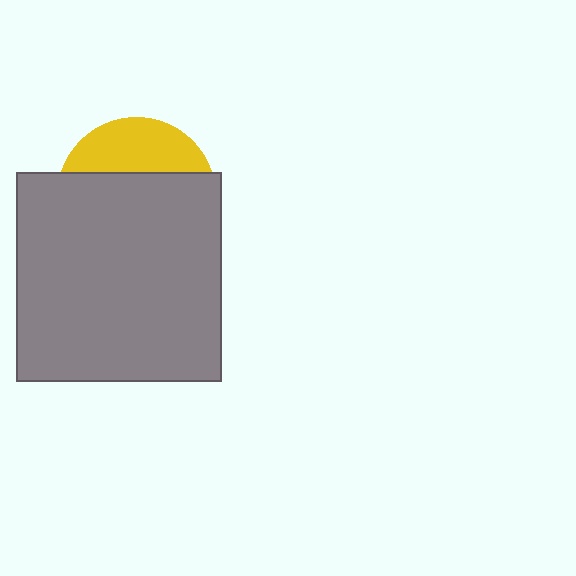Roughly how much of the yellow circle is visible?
A small part of it is visible (roughly 30%).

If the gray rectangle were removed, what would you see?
You would see the complete yellow circle.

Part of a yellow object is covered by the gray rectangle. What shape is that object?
It is a circle.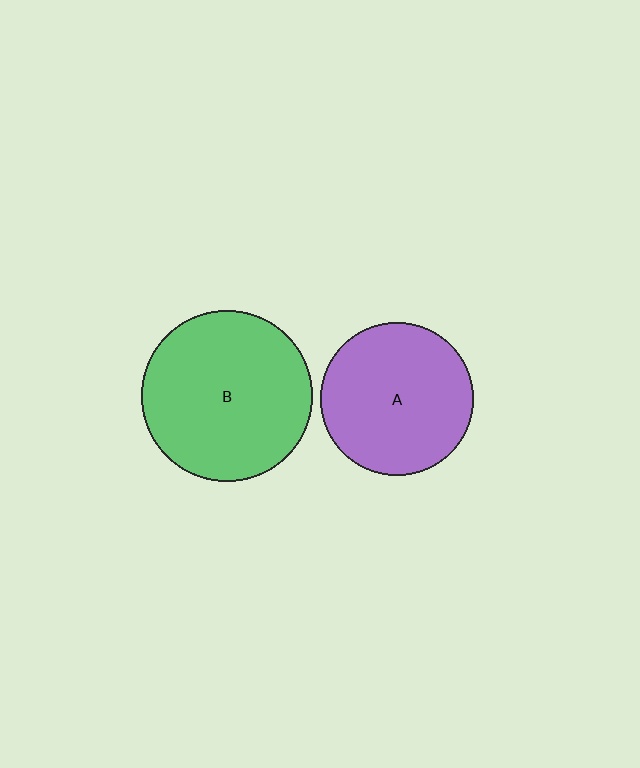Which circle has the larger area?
Circle B (green).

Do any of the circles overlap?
No, none of the circles overlap.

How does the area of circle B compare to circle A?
Approximately 1.3 times.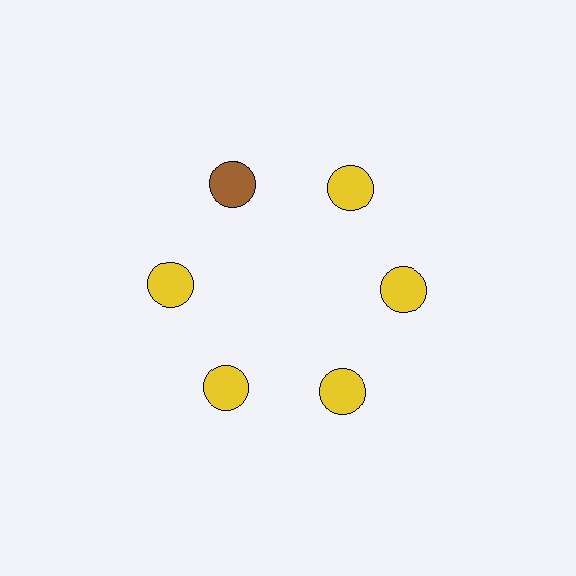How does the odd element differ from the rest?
It has a different color: brown instead of yellow.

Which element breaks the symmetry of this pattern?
The brown circle at roughly the 11 o'clock position breaks the symmetry. All other shapes are yellow circles.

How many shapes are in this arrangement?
There are 6 shapes arranged in a ring pattern.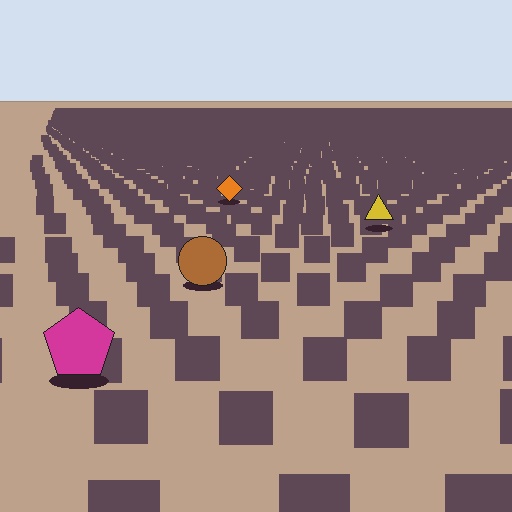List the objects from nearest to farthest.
From nearest to farthest: the magenta pentagon, the brown circle, the yellow triangle, the orange diamond.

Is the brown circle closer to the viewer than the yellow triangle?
Yes. The brown circle is closer — you can tell from the texture gradient: the ground texture is coarser near it.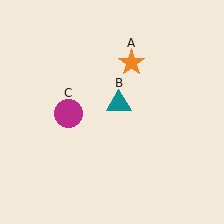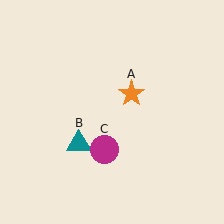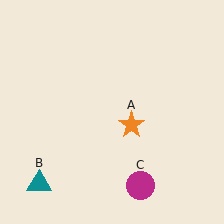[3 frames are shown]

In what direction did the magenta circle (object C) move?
The magenta circle (object C) moved down and to the right.